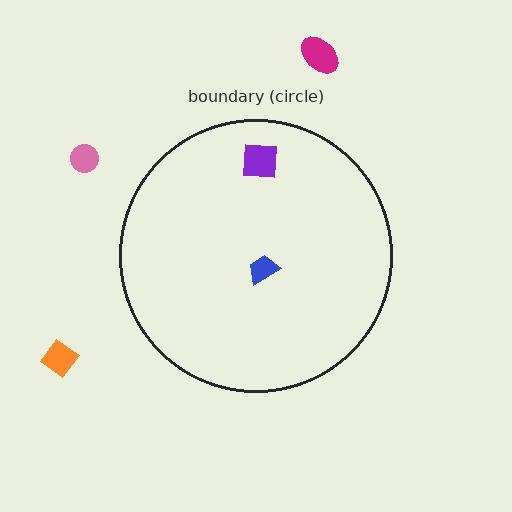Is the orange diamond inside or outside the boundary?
Outside.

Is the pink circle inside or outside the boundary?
Outside.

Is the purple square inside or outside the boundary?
Inside.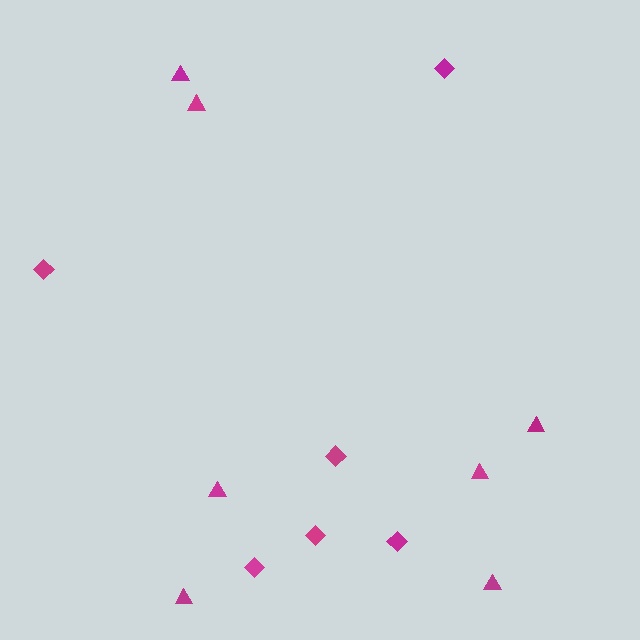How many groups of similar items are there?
There are 2 groups: one group of triangles (7) and one group of diamonds (6).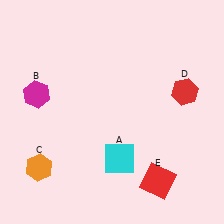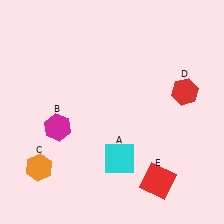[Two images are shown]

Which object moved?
The magenta hexagon (B) moved down.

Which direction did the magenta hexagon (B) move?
The magenta hexagon (B) moved down.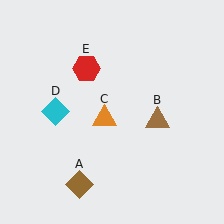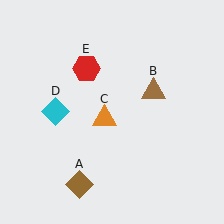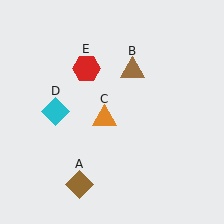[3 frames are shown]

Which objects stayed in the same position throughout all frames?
Brown diamond (object A) and orange triangle (object C) and cyan diamond (object D) and red hexagon (object E) remained stationary.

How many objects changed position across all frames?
1 object changed position: brown triangle (object B).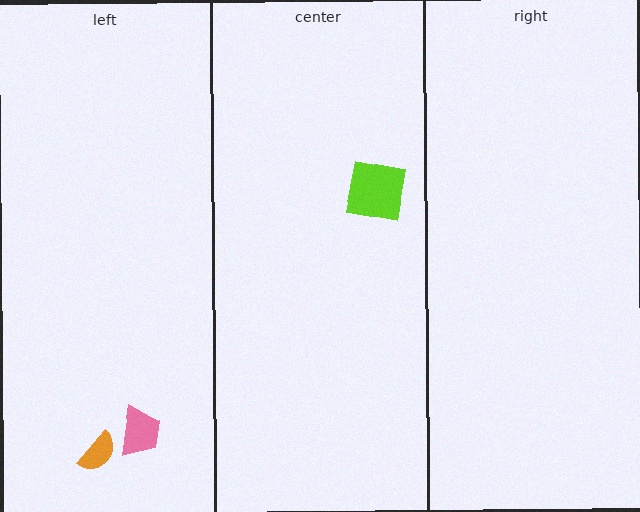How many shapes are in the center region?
1.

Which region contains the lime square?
The center region.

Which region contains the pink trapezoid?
The left region.